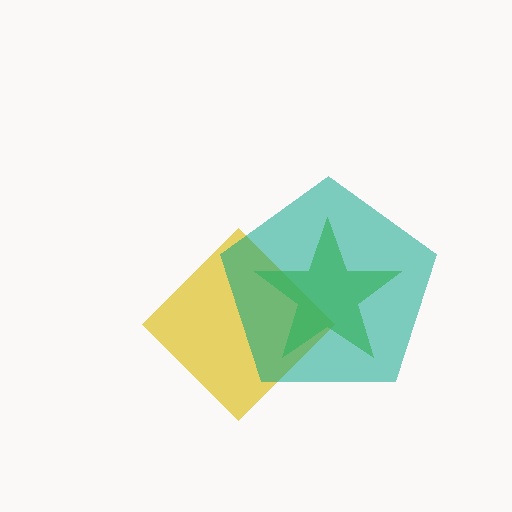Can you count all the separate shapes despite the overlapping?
Yes, there are 3 separate shapes.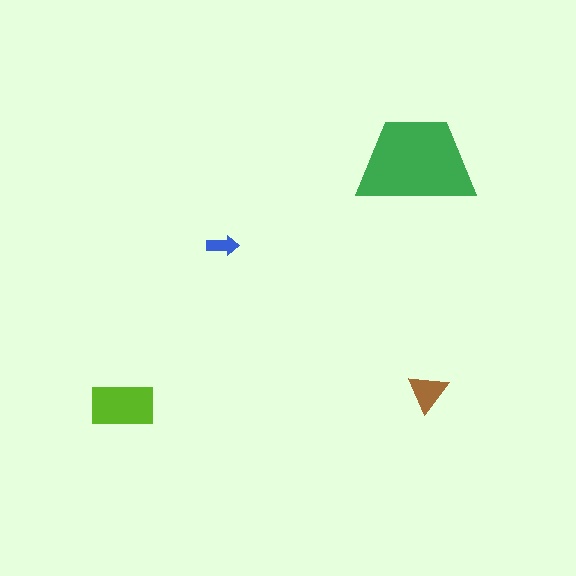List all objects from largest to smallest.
The green trapezoid, the lime rectangle, the brown triangle, the blue arrow.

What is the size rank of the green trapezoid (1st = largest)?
1st.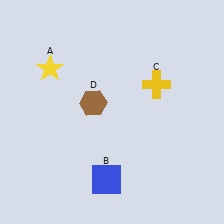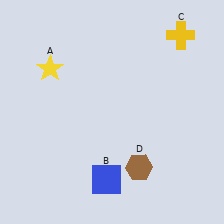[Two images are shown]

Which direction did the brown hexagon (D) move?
The brown hexagon (D) moved down.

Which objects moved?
The objects that moved are: the yellow cross (C), the brown hexagon (D).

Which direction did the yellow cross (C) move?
The yellow cross (C) moved up.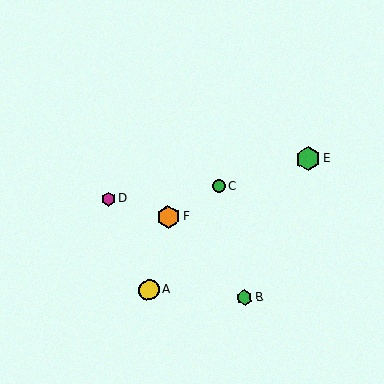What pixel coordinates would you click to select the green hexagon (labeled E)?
Click at (308, 159) to select the green hexagon E.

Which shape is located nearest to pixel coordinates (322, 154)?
The green hexagon (labeled E) at (308, 159) is nearest to that location.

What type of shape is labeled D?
Shape D is a magenta hexagon.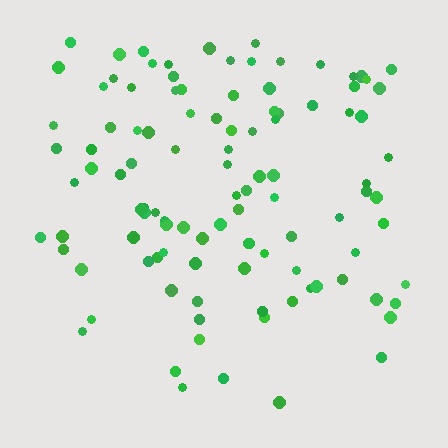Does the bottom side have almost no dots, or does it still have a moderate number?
Still a moderate number, just noticeably fewer than the top.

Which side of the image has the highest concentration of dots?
The top.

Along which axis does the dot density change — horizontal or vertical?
Vertical.